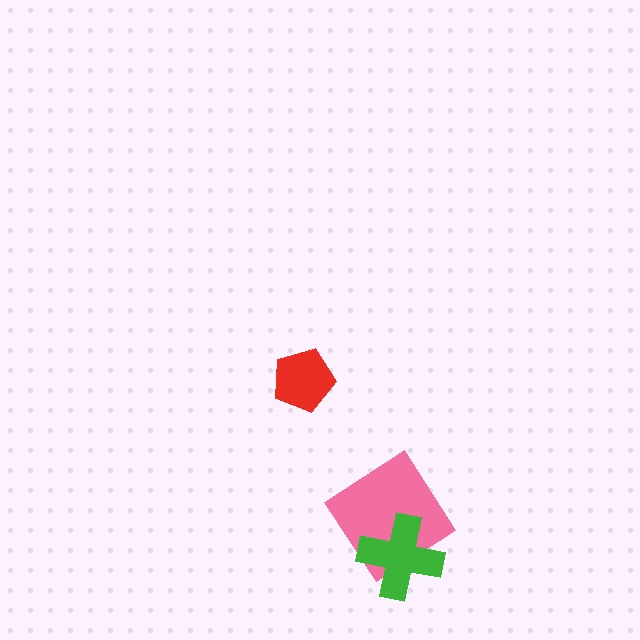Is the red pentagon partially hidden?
No, no other shape covers it.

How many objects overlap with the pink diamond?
1 object overlaps with the pink diamond.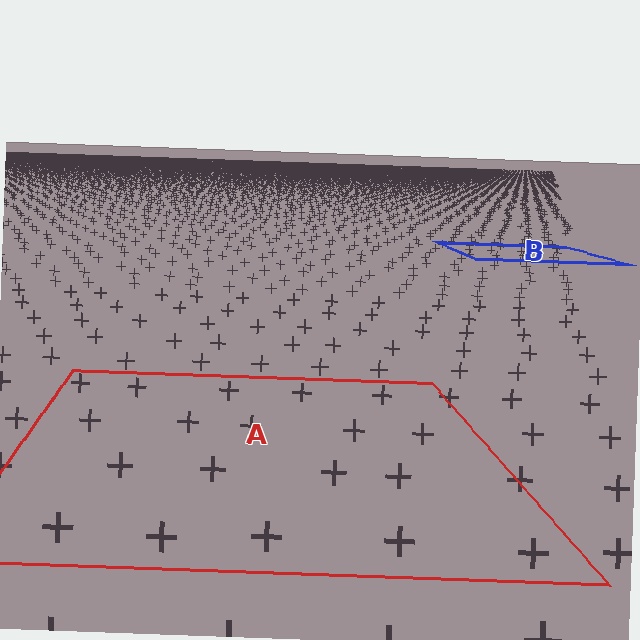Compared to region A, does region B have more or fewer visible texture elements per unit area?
Region B has more texture elements per unit area — they are packed more densely because it is farther away.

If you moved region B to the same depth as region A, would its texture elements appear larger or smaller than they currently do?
They would appear larger. At a closer depth, the same texture elements are projected at a bigger on-screen size.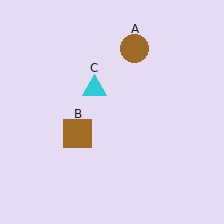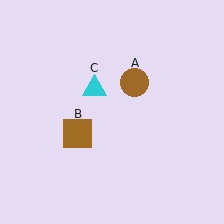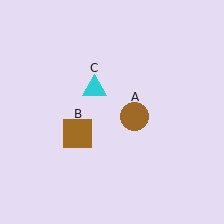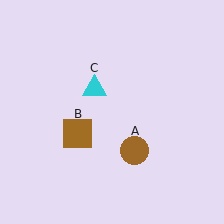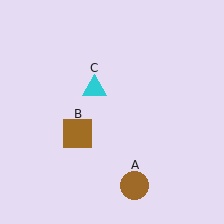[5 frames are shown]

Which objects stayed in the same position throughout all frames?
Brown square (object B) and cyan triangle (object C) remained stationary.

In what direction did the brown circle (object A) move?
The brown circle (object A) moved down.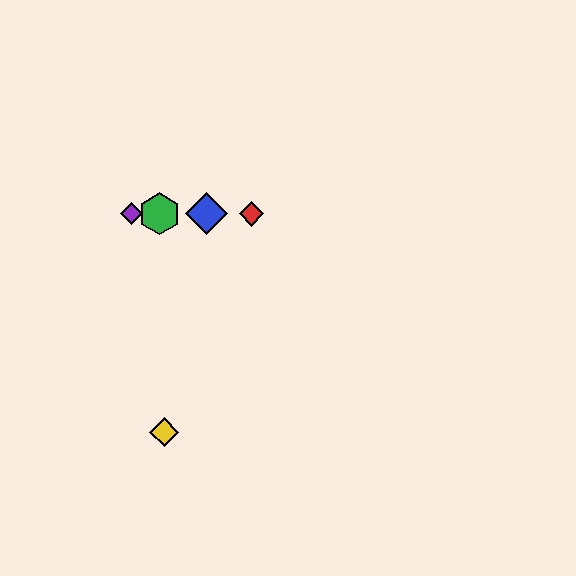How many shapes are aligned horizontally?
4 shapes (the red diamond, the blue diamond, the green hexagon, the purple diamond) are aligned horizontally.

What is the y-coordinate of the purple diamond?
The purple diamond is at y≈214.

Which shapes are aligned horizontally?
The red diamond, the blue diamond, the green hexagon, the purple diamond are aligned horizontally.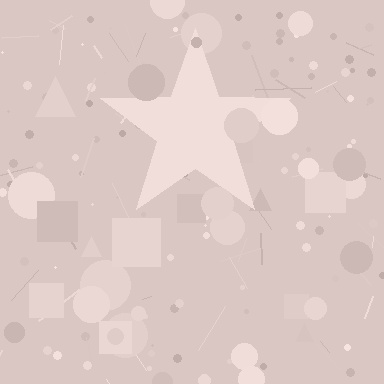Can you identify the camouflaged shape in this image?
The camouflaged shape is a star.